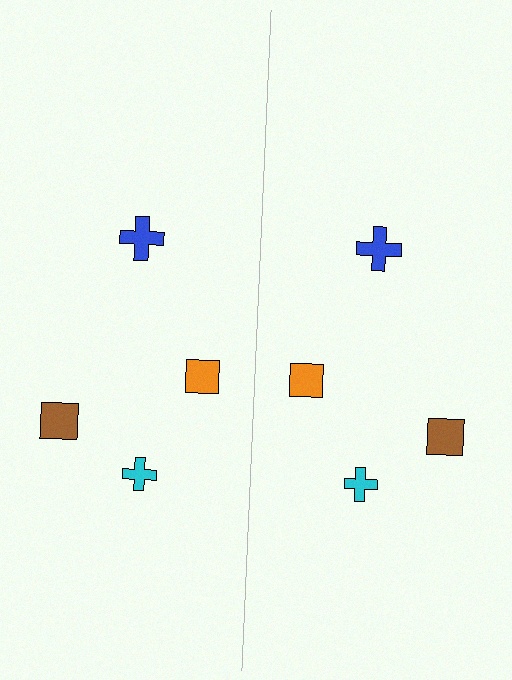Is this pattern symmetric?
Yes, this pattern has bilateral (reflection) symmetry.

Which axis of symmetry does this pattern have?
The pattern has a vertical axis of symmetry running through the center of the image.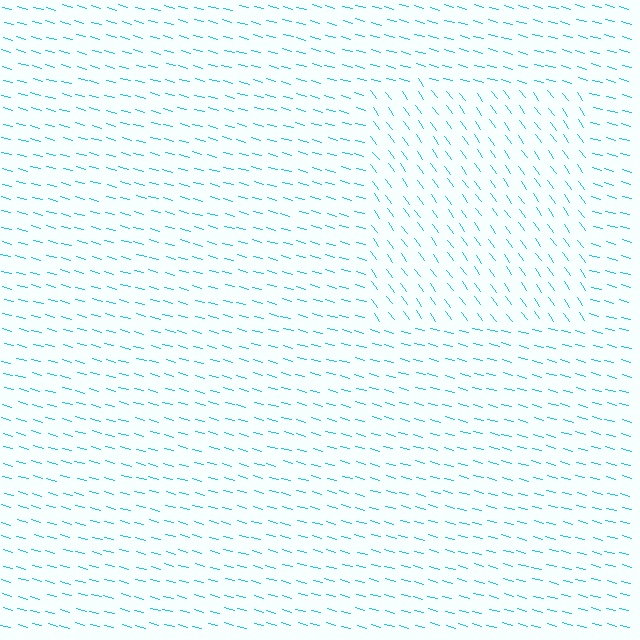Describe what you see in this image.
The image is filled with small cyan line segments. A rectangle region in the image has lines oriented differently from the surrounding lines, creating a visible texture boundary.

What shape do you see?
I see a rectangle.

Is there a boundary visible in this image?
Yes, there is a texture boundary formed by a change in line orientation.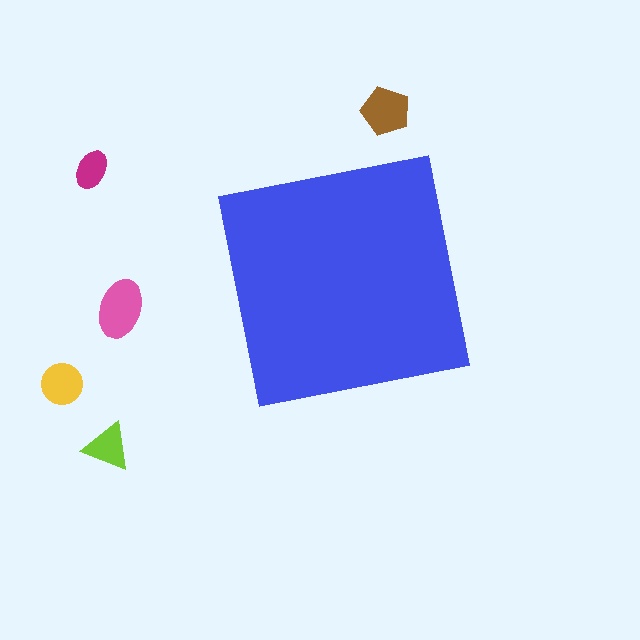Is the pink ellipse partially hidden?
No, the pink ellipse is fully visible.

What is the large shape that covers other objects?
A blue square.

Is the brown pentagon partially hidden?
No, the brown pentagon is fully visible.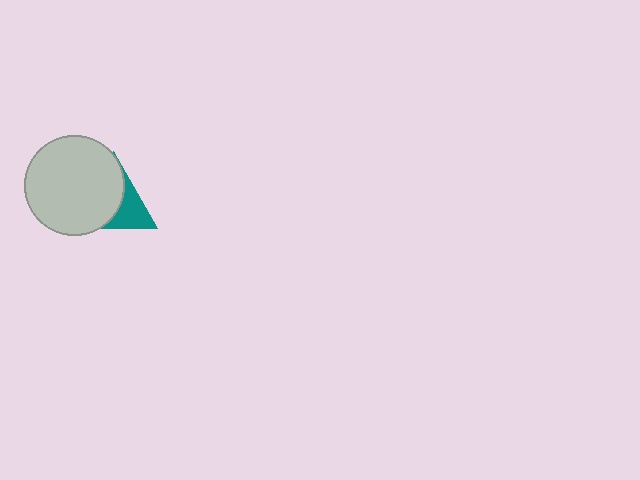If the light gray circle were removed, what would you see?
You would see the complete teal triangle.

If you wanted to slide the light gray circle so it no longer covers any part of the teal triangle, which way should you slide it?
Slide it left — that is the most direct way to separate the two shapes.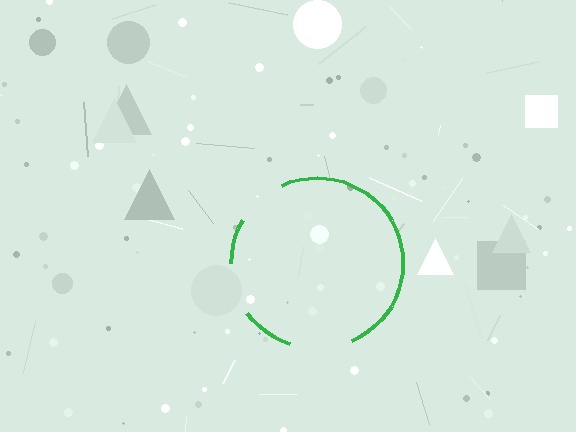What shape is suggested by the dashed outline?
The dashed outline suggests a circle.